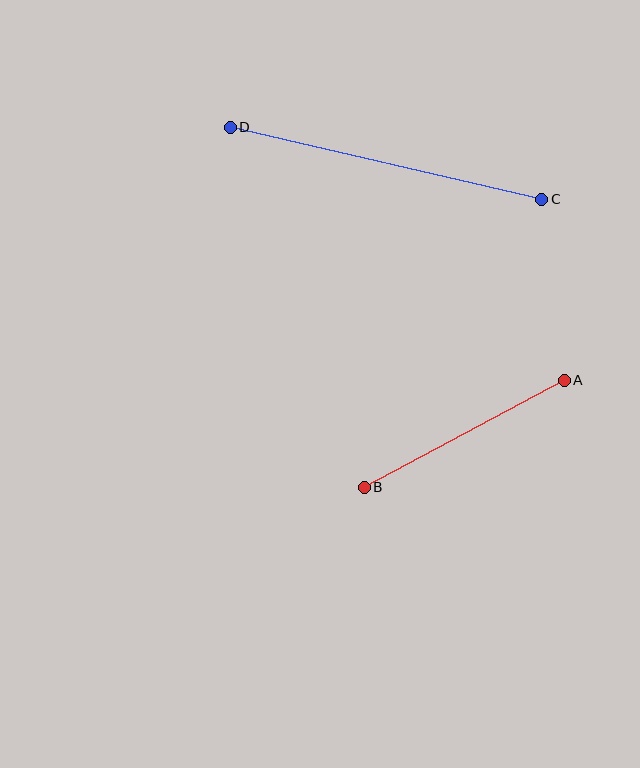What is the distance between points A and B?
The distance is approximately 226 pixels.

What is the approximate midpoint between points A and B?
The midpoint is at approximately (464, 434) pixels.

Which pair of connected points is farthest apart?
Points C and D are farthest apart.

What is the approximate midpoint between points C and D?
The midpoint is at approximately (386, 163) pixels.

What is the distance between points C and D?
The distance is approximately 320 pixels.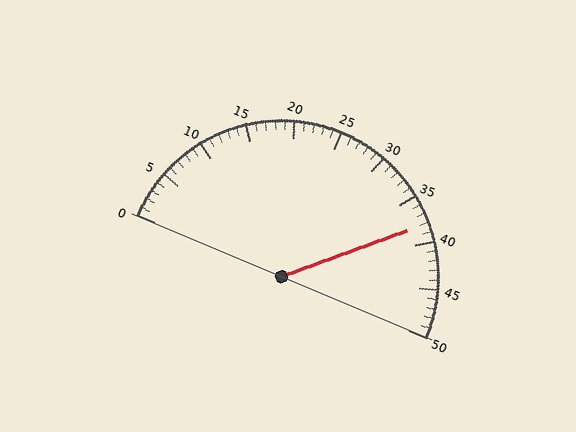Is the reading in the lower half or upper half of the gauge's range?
The reading is in the upper half of the range (0 to 50).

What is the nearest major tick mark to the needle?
The nearest major tick mark is 40.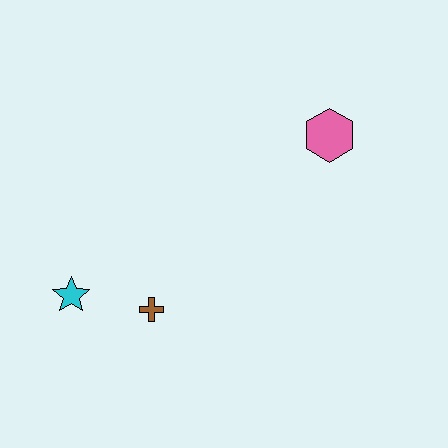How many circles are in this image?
There are no circles.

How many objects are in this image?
There are 3 objects.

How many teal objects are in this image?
There are no teal objects.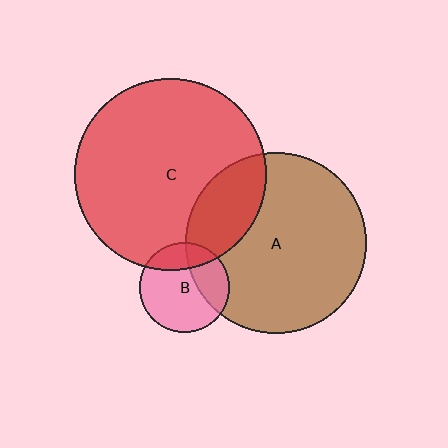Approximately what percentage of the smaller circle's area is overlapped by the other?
Approximately 20%.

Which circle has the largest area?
Circle C (red).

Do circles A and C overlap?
Yes.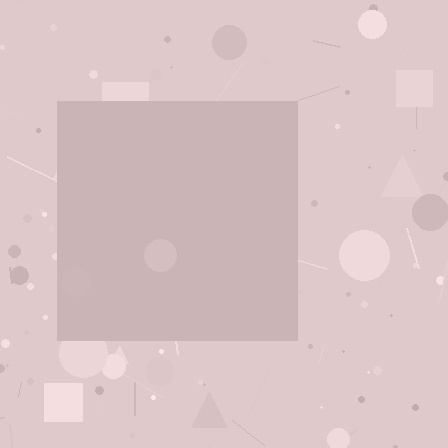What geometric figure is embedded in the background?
A square is embedded in the background.